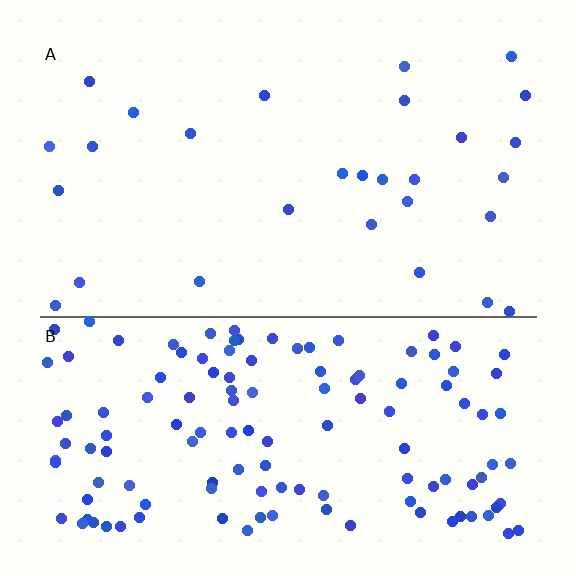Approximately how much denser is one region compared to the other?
Approximately 4.7× — region B over region A.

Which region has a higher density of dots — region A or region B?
B (the bottom).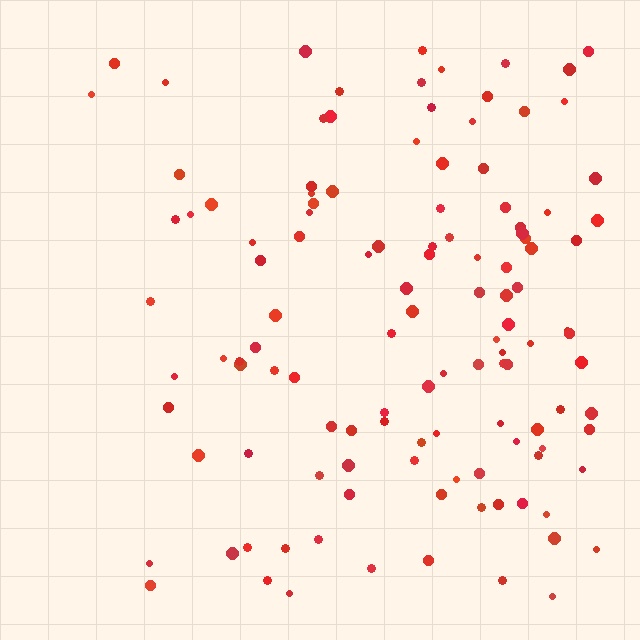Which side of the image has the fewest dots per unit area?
The left.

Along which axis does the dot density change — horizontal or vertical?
Horizontal.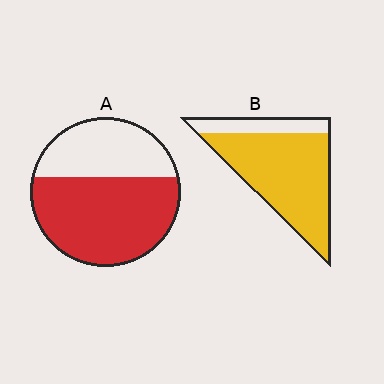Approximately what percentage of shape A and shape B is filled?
A is approximately 65% and B is approximately 80%.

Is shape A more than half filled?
Yes.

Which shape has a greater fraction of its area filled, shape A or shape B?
Shape B.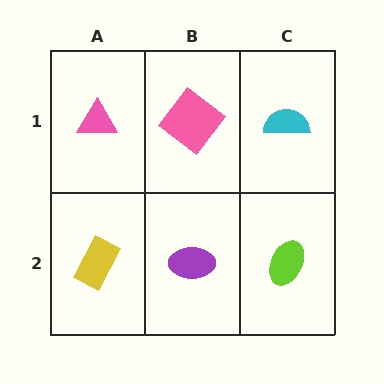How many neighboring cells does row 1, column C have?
2.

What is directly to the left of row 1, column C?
A pink diamond.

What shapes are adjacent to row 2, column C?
A cyan semicircle (row 1, column C), a purple ellipse (row 2, column B).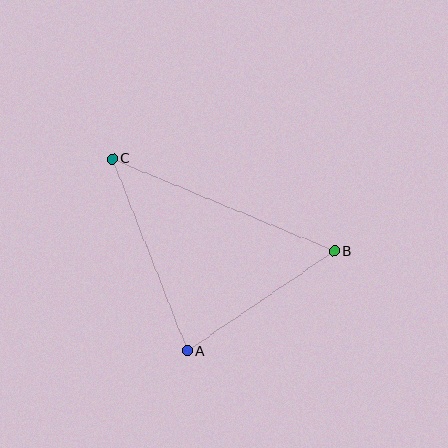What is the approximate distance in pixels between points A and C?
The distance between A and C is approximately 206 pixels.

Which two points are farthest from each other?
Points B and C are farthest from each other.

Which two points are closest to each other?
Points A and B are closest to each other.